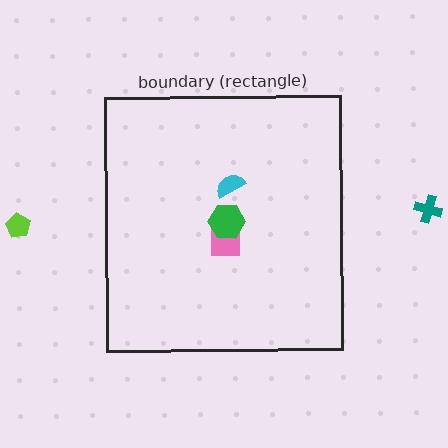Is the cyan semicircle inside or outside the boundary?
Inside.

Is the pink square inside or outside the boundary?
Inside.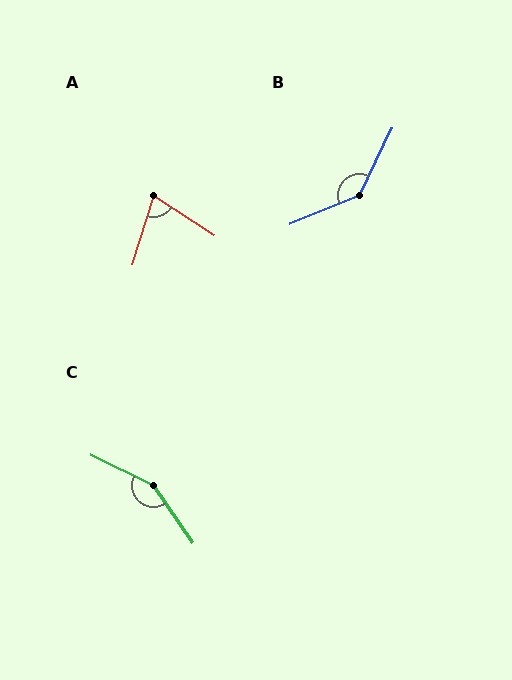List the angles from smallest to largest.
A (74°), B (138°), C (150°).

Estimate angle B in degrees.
Approximately 138 degrees.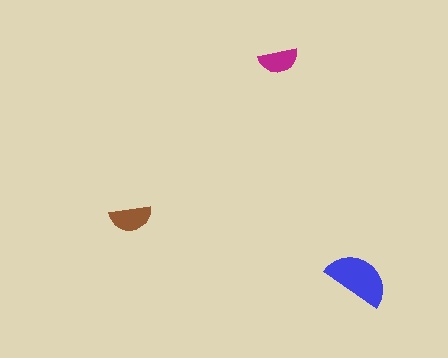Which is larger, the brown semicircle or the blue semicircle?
The blue one.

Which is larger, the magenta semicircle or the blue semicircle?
The blue one.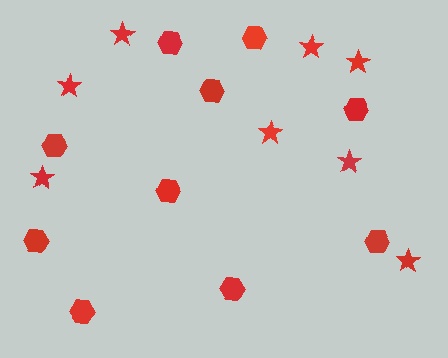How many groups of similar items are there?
There are 2 groups: one group of stars (8) and one group of hexagons (10).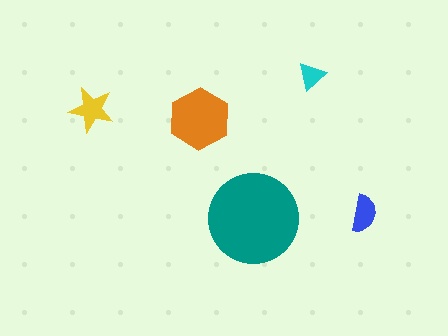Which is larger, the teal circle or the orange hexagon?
The teal circle.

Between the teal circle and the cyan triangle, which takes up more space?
The teal circle.